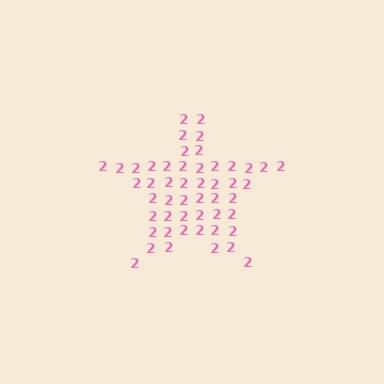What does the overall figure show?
The overall figure shows a star.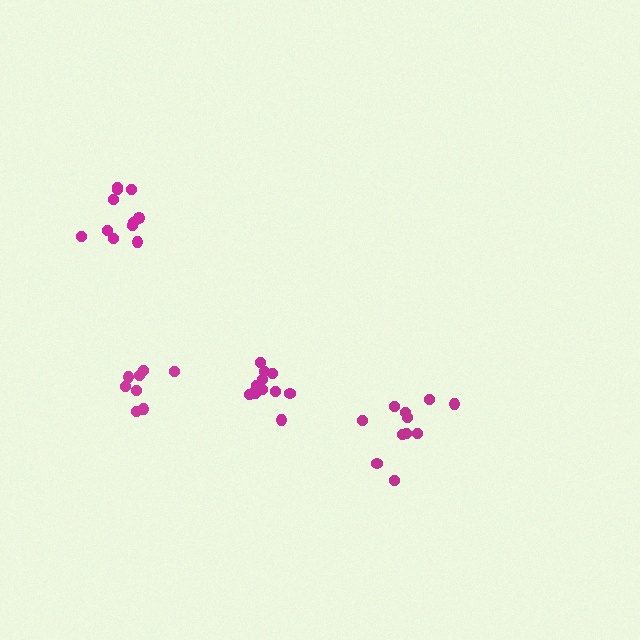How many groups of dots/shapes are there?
There are 4 groups.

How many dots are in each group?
Group 1: 11 dots, Group 2: 11 dots, Group 3: 13 dots, Group 4: 8 dots (43 total).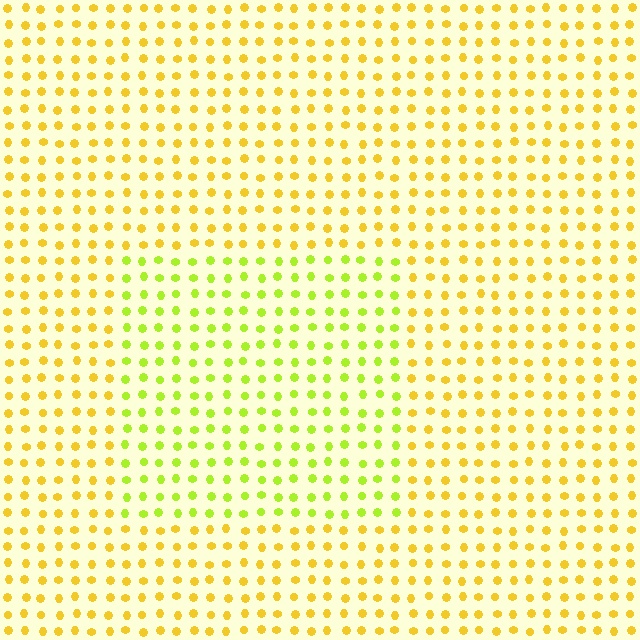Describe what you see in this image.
The image is filled with small yellow elements in a uniform arrangement. A rectangle-shaped region is visible where the elements are tinted to a slightly different hue, forming a subtle color boundary.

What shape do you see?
I see a rectangle.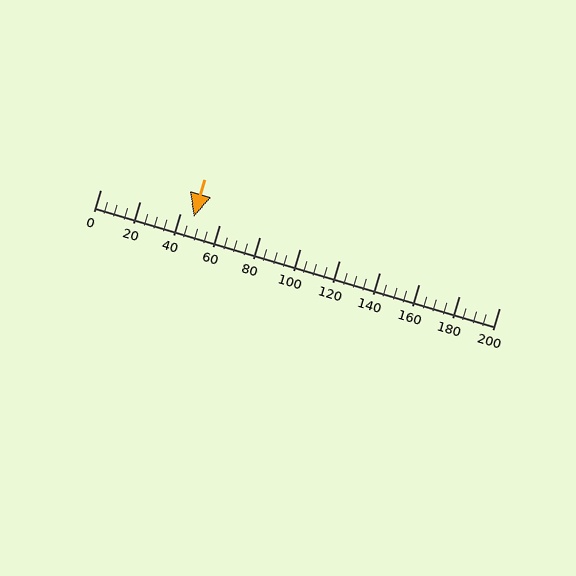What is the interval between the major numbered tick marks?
The major tick marks are spaced 20 units apart.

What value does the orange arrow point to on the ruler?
The orange arrow points to approximately 47.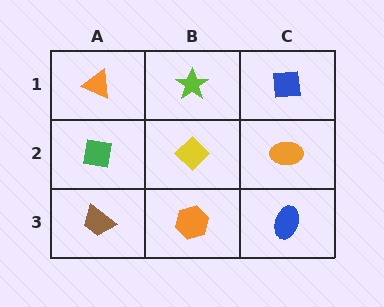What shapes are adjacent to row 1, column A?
A green square (row 2, column A), a lime star (row 1, column B).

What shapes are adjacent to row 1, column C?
An orange ellipse (row 2, column C), a lime star (row 1, column B).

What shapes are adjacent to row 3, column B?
A yellow diamond (row 2, column B), a brown trapezoid (row 3, column A), a blue ellipse (row 3, column C).